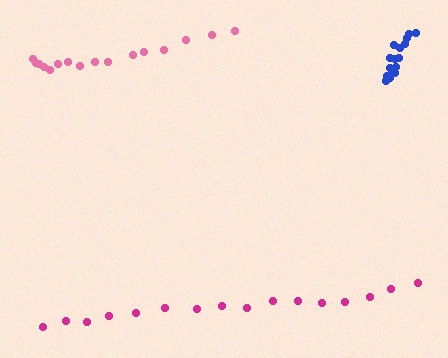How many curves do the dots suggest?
There are 3 distinct paths.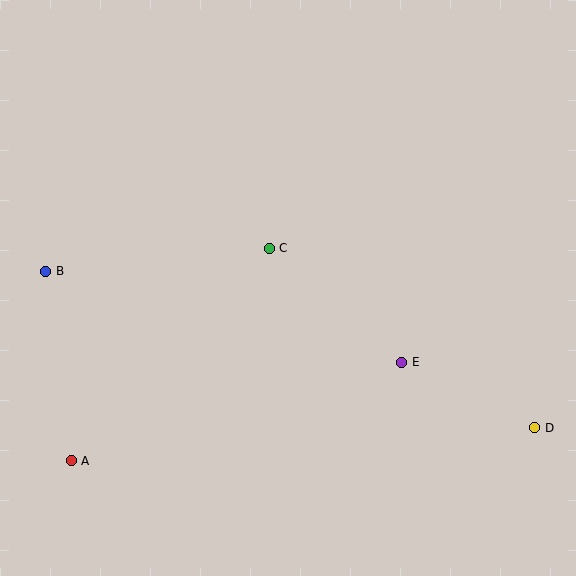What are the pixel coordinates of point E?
Point E is at (402, 362).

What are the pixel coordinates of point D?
Point D is at (535, 428).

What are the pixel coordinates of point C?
Point C is at (269, 248).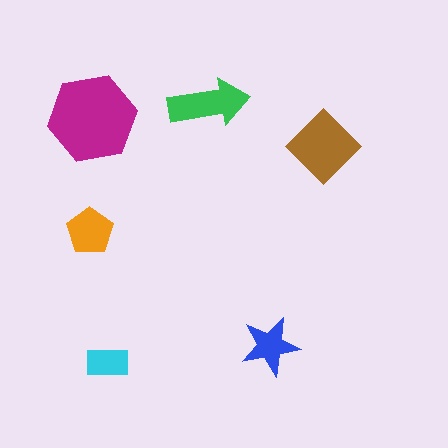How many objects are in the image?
There are 6 objects in the image.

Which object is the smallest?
The cyan rectangle.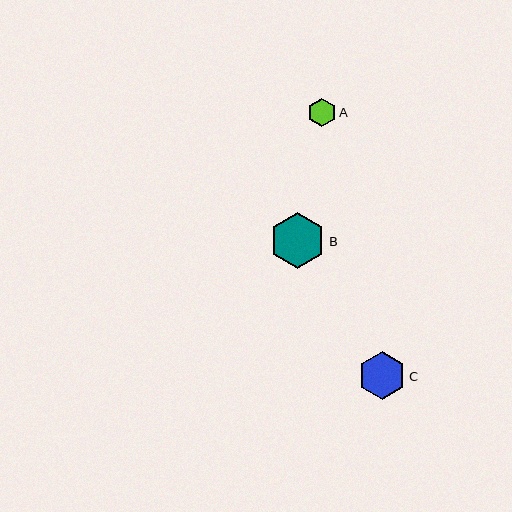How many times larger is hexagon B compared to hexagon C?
Hexagon B is approximately 1.2 times the size of hexagon C.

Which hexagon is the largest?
Hexagon B is the largest with a size of approximately 55 pixels.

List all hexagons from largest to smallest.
From largest to smallest: B, C, A.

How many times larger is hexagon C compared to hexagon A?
Hexagon C is approximately 1.7 times the size of hexagon A.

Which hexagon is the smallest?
Hexagon A is the smallest with a size of approximately 28 pixels.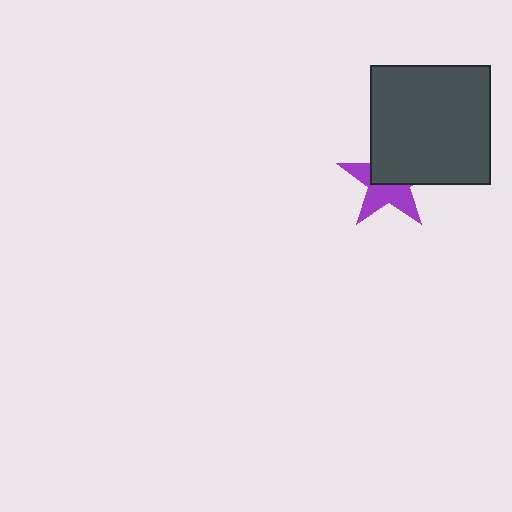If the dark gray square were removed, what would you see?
You would see the complete purple star.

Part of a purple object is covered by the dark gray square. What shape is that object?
It is a star.